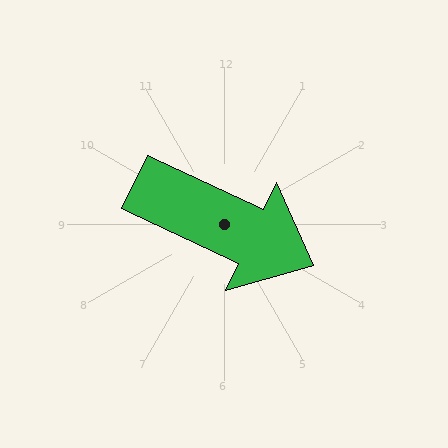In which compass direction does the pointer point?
Southeast.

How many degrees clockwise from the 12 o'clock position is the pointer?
Approximately 115 degrees.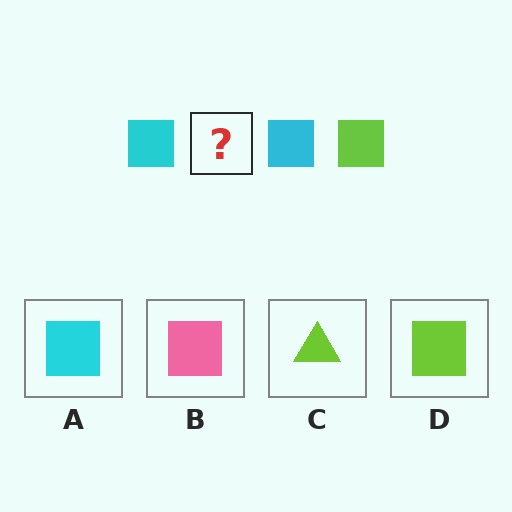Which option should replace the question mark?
Option D.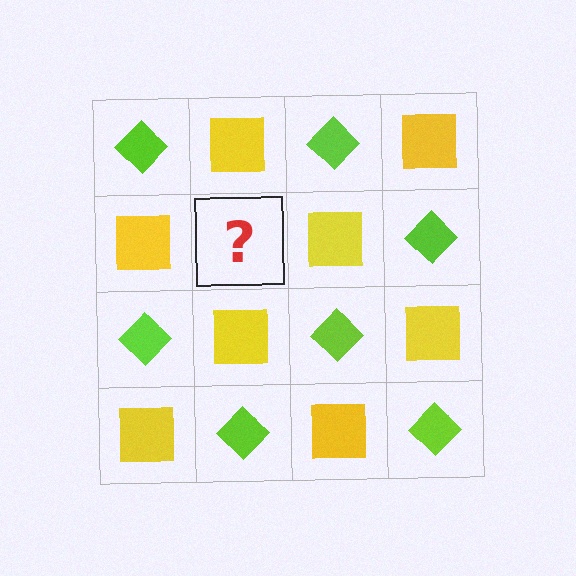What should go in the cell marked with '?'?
The missing cell should contain a lime diamond.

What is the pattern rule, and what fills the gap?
The rule is that it alternates lime diamond and yellow square in a checkerboard pattern. The gap should be filled with a lime diamond.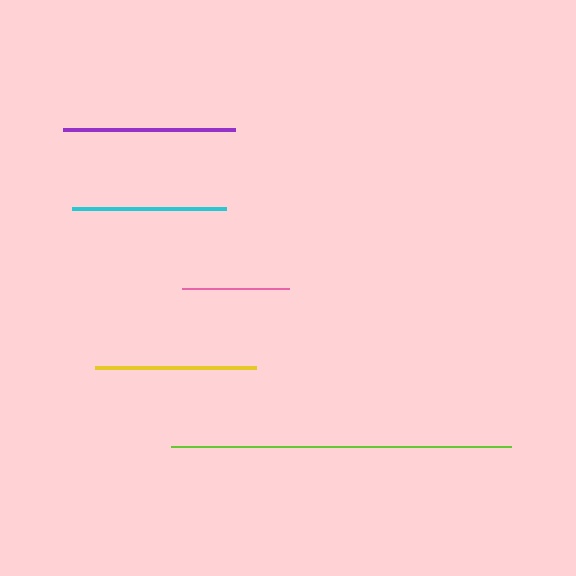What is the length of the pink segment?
The pink segment is approximately 108 pixels long.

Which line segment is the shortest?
The pink line is the shortest at approximately 108 pixels.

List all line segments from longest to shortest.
From longest to shortest: lime, purple, yellow, cyan, pink.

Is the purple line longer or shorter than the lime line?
The lime line is longer than the purple line.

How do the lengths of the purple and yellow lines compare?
The purple and yellow lines are approximately the same length.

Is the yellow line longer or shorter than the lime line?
The lime line is longer than the yellow line.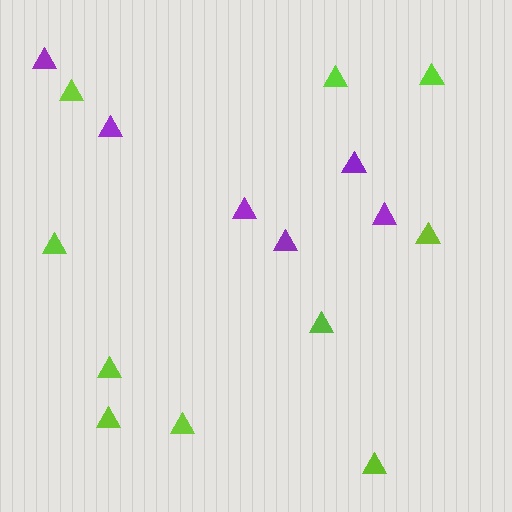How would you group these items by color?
There are 2 groups: one group of purple triangles (6) and one group of lime triangles (10).